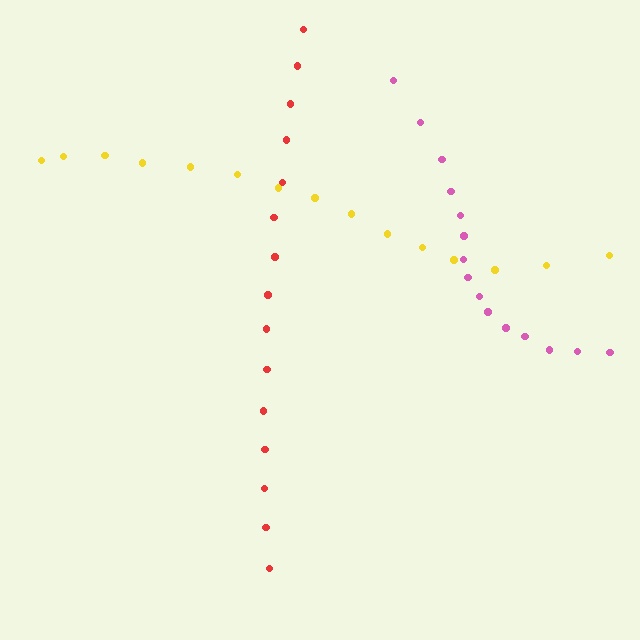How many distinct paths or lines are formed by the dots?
There are 3 distinct paths.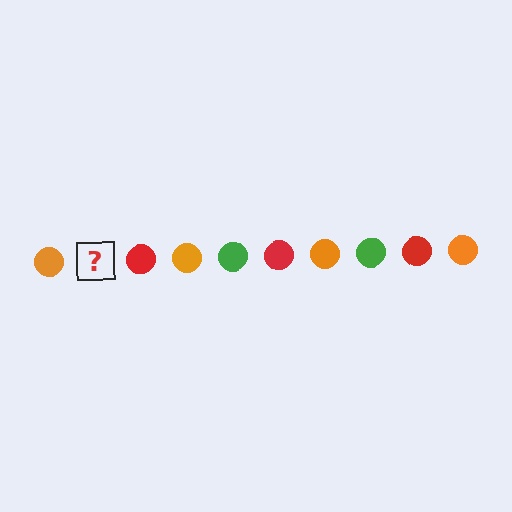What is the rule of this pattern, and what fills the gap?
The rule is that the pattern cycles through orange, green, red circles. The gap should be filled with a green circle.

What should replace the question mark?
The question mark should be replaced with a green circle.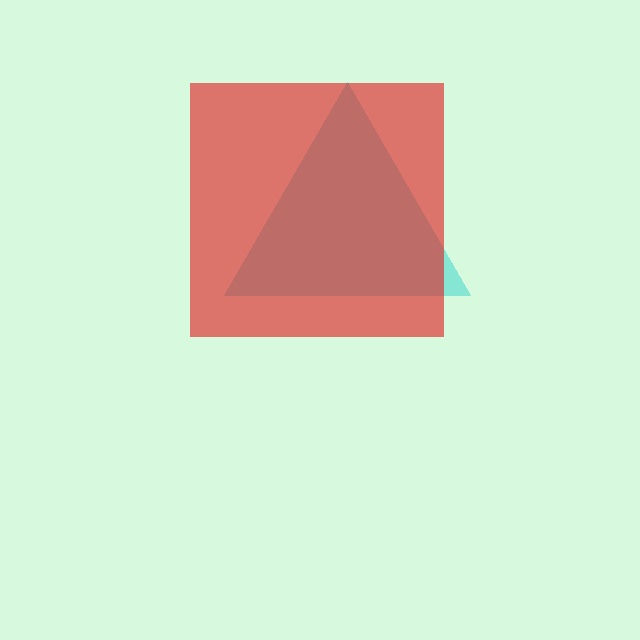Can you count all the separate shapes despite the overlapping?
Yes, there are 2 separate shapes.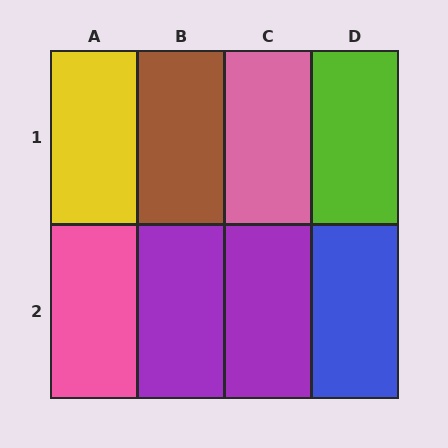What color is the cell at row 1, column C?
Pink.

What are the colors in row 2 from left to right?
Pink, purple, purple, blue.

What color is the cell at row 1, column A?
Yellow.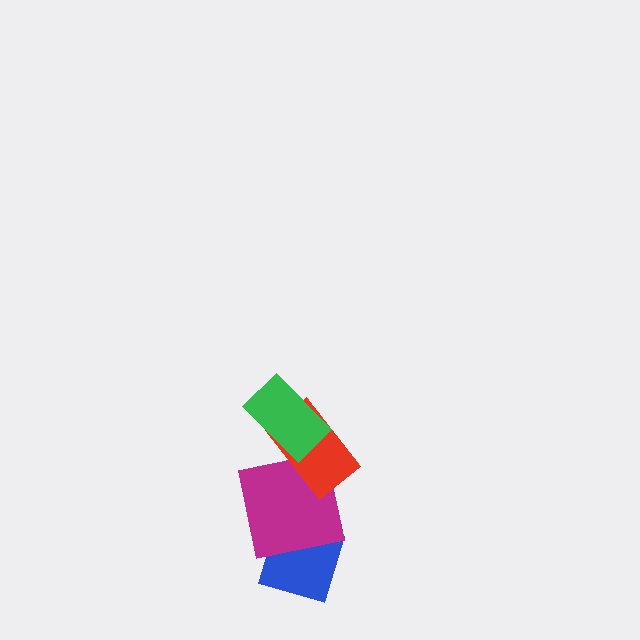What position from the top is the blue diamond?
The blue diamond is 4th from the top.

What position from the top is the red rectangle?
The red rectangle is 2nd from the top.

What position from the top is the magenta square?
The magenta square is 3rd from the top.